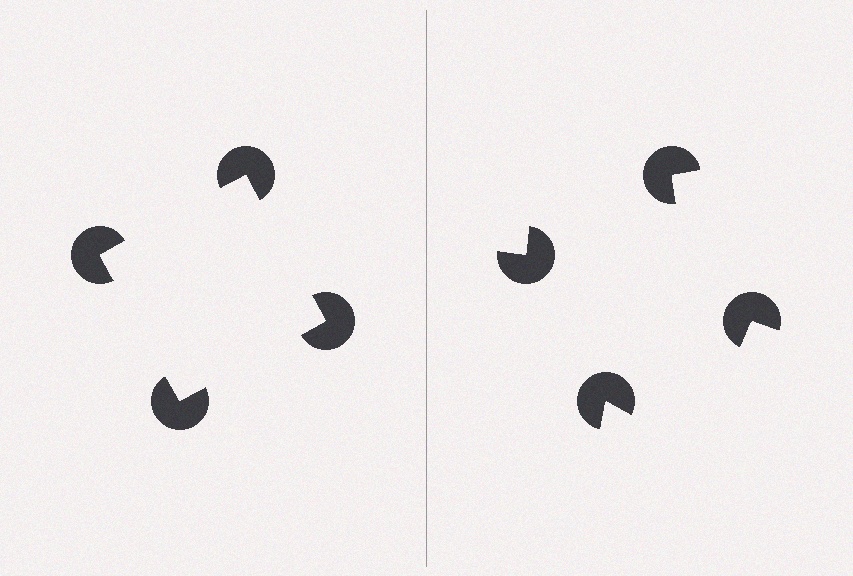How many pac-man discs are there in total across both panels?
8 — 4 on each side.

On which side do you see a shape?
An illusory square appears on the left side. On the right side the wedge cuts are rotated, so no coherent shape forms.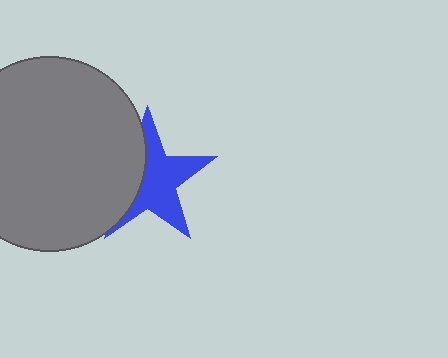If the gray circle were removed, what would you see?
You would see the complete blue star.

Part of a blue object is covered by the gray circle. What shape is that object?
It is a star.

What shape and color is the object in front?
The object in front is a gray circle.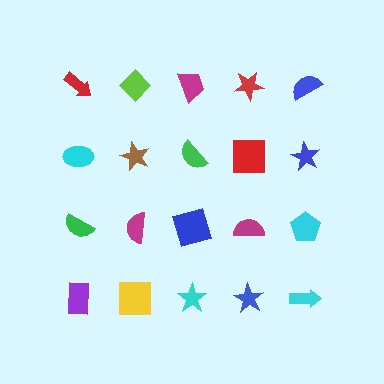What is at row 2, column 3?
A green semicircle.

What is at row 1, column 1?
A red arrow.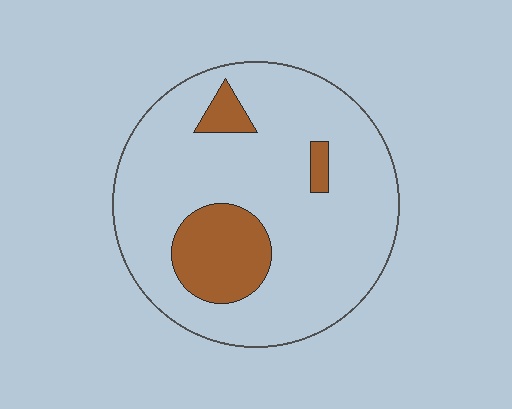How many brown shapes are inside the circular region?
3.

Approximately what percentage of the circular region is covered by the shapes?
Approximately 15%.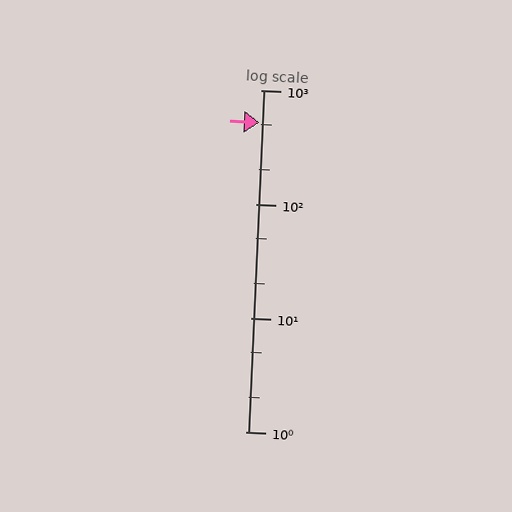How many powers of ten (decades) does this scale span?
The scale spans 3 decades, from 1 to 1000.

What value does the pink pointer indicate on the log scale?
The pointer indicates approximately 520.